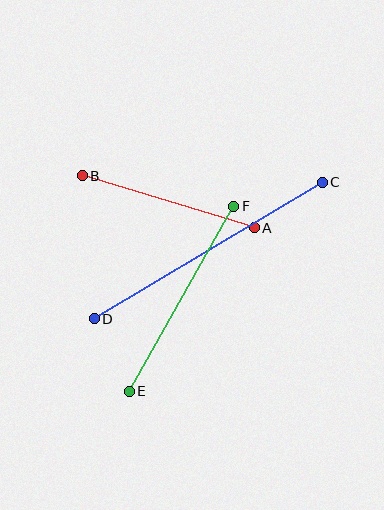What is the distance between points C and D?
The distance is approximately 266 pixels.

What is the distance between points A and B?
The distance is approximately 180 pixels.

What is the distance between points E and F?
The distance is approximately 212 pixels.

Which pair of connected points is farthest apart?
Points C and D are farthest apart.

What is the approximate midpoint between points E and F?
The midpoint is at approximately (181, 299) pixels.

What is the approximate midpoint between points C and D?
The midpoint is at approximately (208, 250) pixels.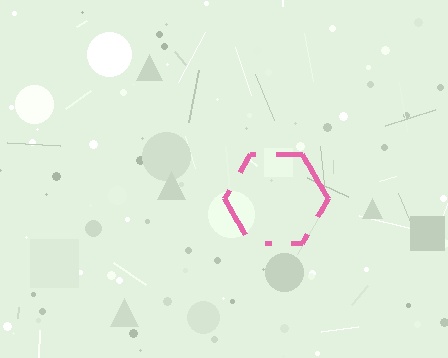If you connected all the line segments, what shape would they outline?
They would outline a hexagon.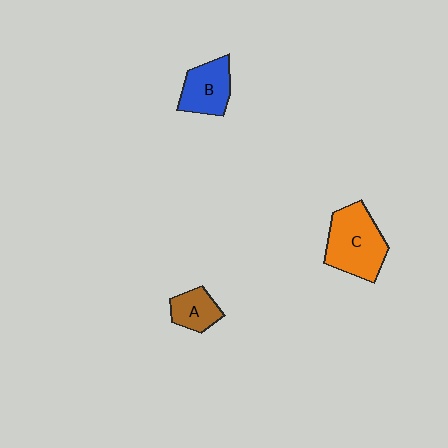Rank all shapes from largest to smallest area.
From largest to smallest: C (orange), B (blue), A (brown).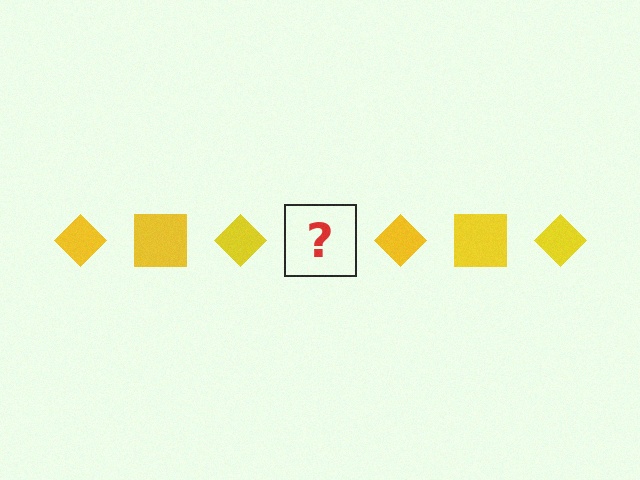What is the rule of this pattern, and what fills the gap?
The rule is that the pattern cycles through diamond, square shapes in yellow. The gap should be filled with a yellow square.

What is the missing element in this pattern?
The missing element is a yellow square.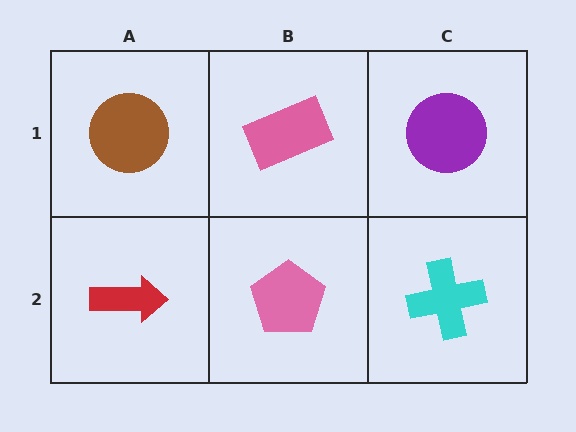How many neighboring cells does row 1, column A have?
2.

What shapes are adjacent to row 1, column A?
A red arrow (row 2, column A), a pink rectangle (row 1, column B).